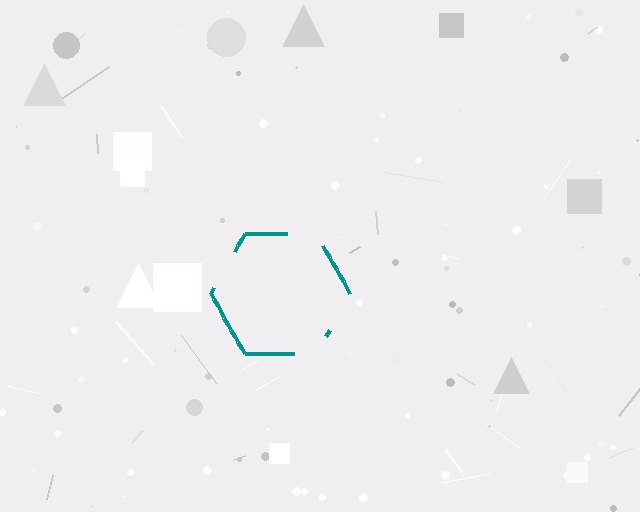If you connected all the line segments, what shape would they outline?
They would outline a hexagon.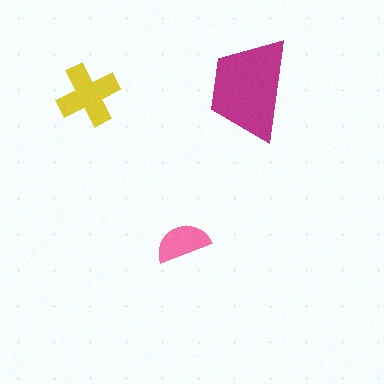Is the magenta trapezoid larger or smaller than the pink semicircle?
Larger.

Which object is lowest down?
The pink semicircle is bottommost.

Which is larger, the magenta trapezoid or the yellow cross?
The magenta trapezoid.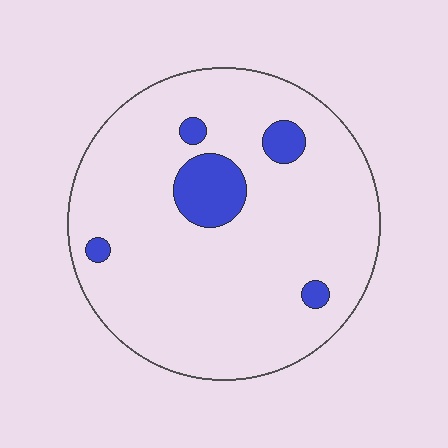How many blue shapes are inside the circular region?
5.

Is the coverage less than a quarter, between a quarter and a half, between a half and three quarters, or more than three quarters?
Less than a quarter.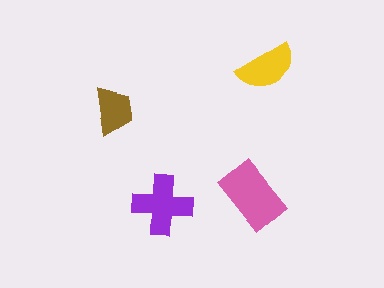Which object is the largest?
The pink rectangle.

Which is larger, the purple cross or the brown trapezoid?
The purple cross.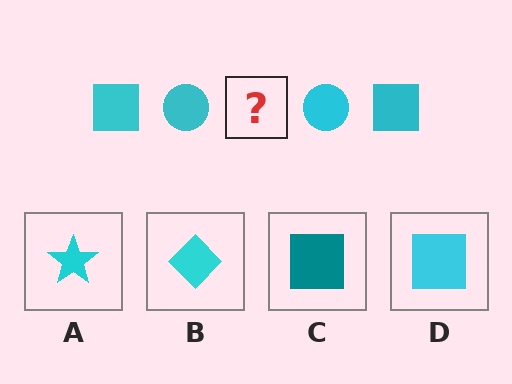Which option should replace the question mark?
Option D.